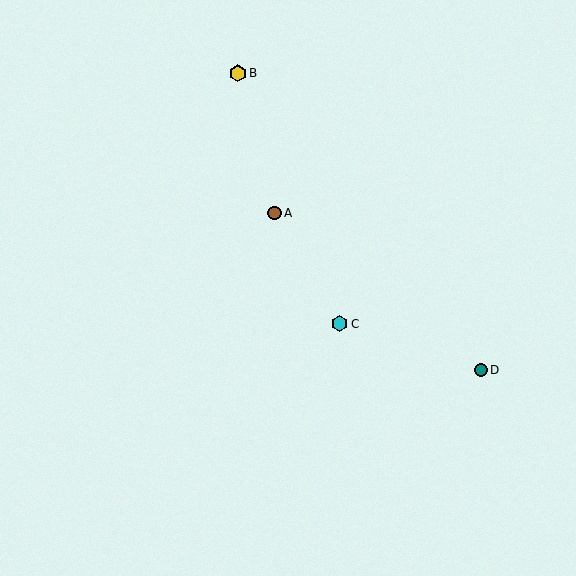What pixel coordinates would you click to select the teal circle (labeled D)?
Click at (481, 370) to select the teal circle D.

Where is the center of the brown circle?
The center of the brown circle is at (275, 213).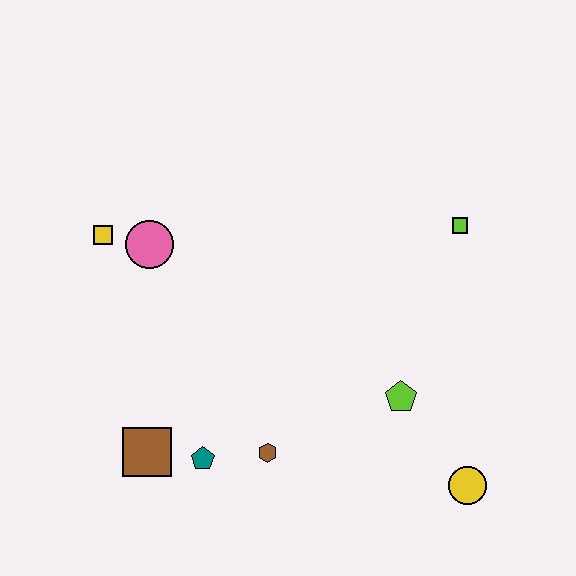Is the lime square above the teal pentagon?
Yes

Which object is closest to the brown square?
The teal pentagon is closest to the brown square.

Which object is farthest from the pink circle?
The yellow circle is farthest from the pink circle.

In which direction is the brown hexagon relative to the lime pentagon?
The brown hexagon is to the left of the lime pentagon.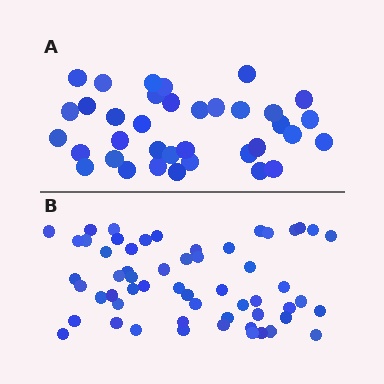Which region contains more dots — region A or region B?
Region B (the bottom region) has more dots.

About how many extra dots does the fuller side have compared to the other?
Region B has approximately 20 more dots than region A.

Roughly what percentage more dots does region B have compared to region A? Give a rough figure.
About 60% more.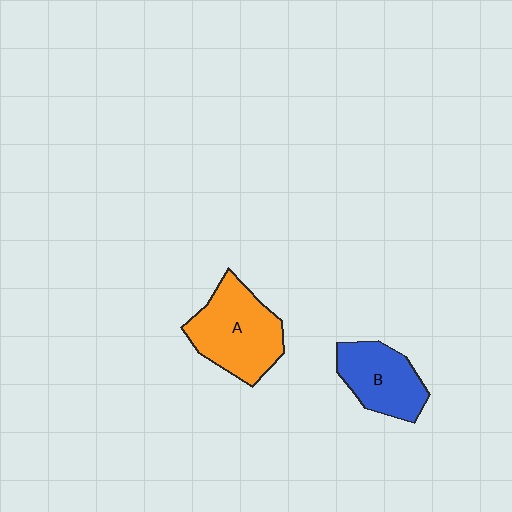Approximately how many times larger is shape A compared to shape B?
Approximately 1.3 times.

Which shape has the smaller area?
Shape B (blue).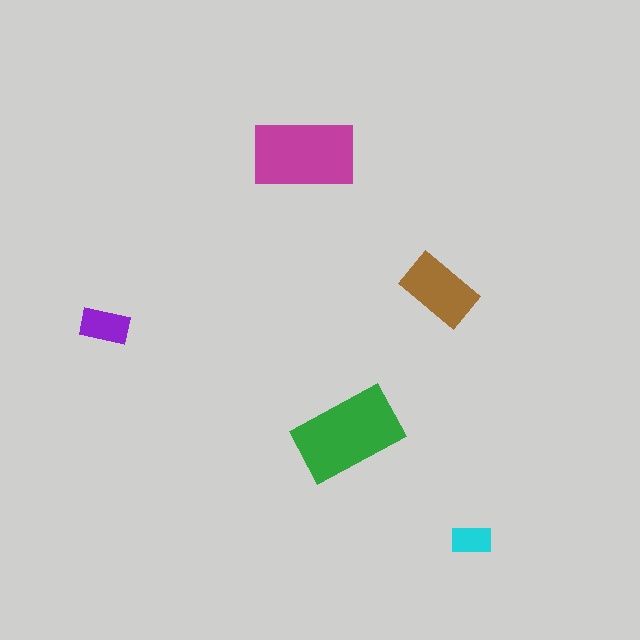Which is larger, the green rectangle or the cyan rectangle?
The green one.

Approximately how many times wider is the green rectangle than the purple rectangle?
About 2 times wider.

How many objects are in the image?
There are 5 objects in the image.